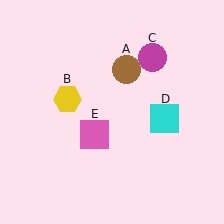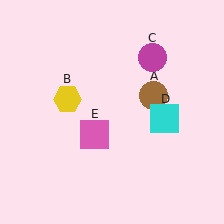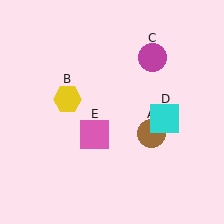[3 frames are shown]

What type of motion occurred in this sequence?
The brown circle (object A) rotated clockwise around the center of the scene.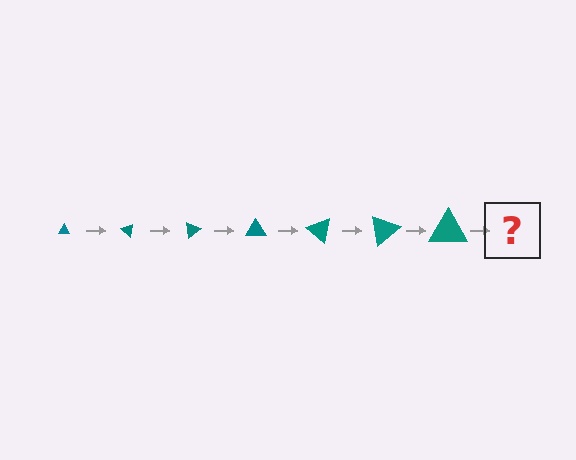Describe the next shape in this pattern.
It should be a triangle, larger than the previous one and rotated 280 degrees from the start.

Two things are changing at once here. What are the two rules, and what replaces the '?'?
The two rules are that the triangle grows larger each step and it rotates 40 degrees each step. The '?' should be a triangle, larger than the previous one and rotated 280 degrees from the start.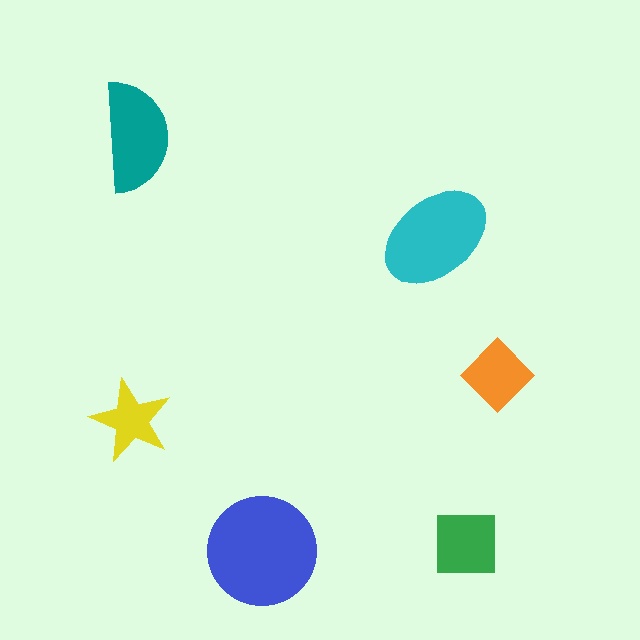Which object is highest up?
The teal semicircle is topmost.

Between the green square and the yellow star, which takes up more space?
The green square.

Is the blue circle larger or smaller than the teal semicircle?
Larger.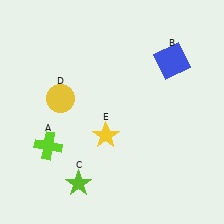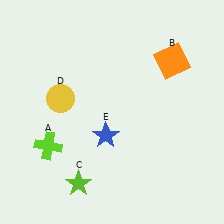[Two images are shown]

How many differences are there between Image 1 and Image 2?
There are 2 differences between the two images.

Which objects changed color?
B changed from blue to orange. E changed from yellow to blue.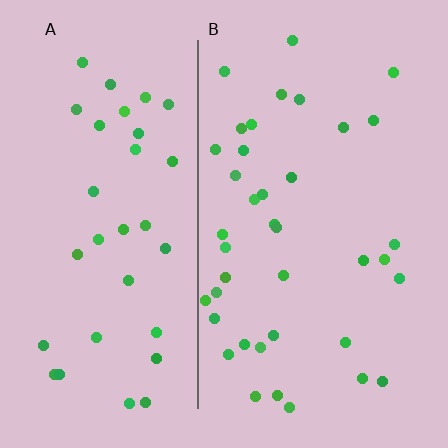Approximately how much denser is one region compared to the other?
Approximately 1.1× — region B over region A.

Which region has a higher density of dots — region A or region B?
B (the right).